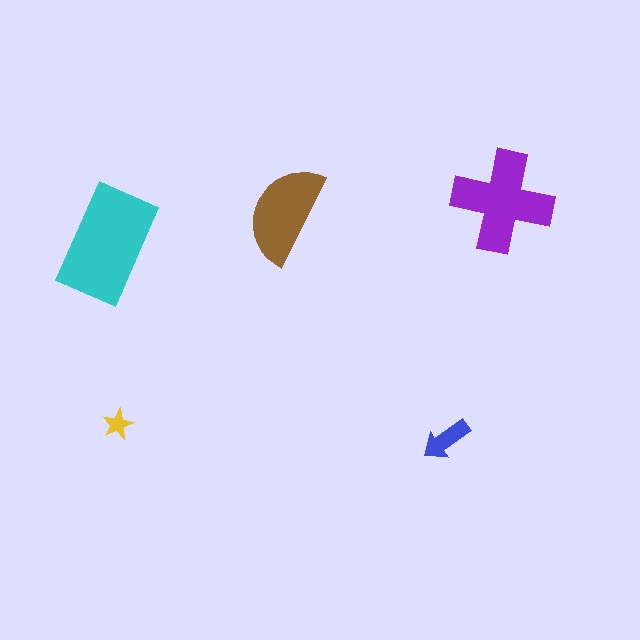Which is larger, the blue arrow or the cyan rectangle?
The cyan rectangle.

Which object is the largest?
The cyan rectangle.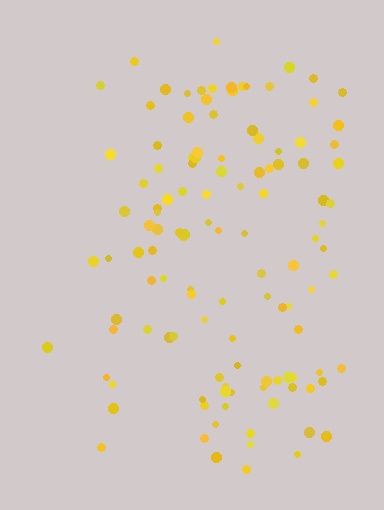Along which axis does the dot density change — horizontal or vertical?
Horizontal.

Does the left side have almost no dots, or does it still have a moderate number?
Still a moderate number, just noticeably fewer than the right.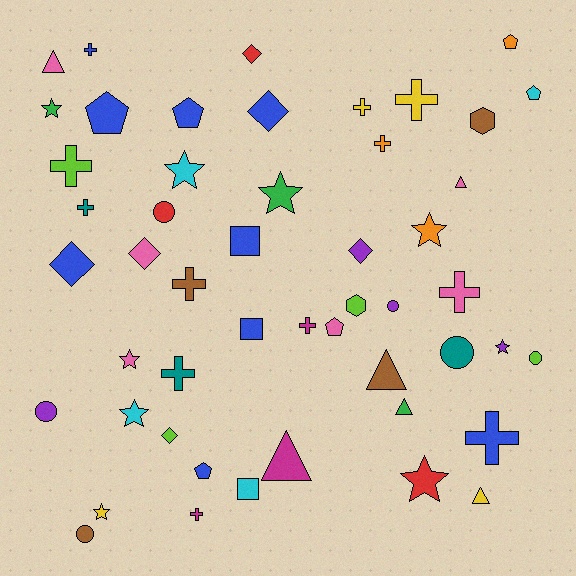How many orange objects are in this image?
There are 3 orange objects.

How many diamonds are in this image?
There are 6 diamonds.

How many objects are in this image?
There are 50 objects.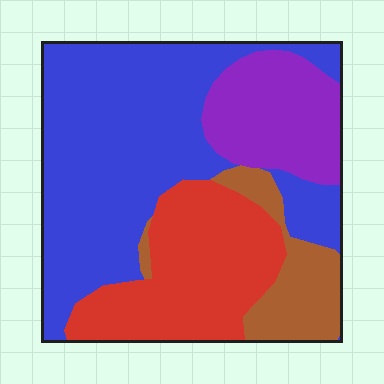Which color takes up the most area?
Blue, at roughly 50%.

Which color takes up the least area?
Brown, at roughly 10%.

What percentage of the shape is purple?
Purple takes up less than a sixth of the shape.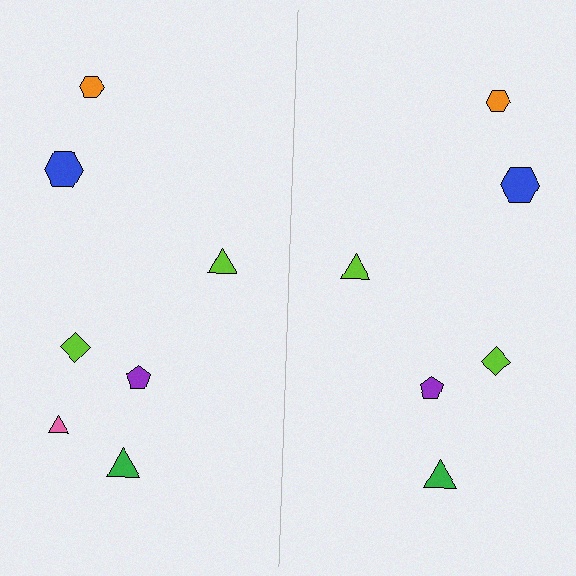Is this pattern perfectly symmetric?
No, the pattern is not perfectly symmetric. A pink triangle is missing from the right side.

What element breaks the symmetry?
A pink triangle is missing from the right side.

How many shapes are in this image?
There are 13 shapes in this image.